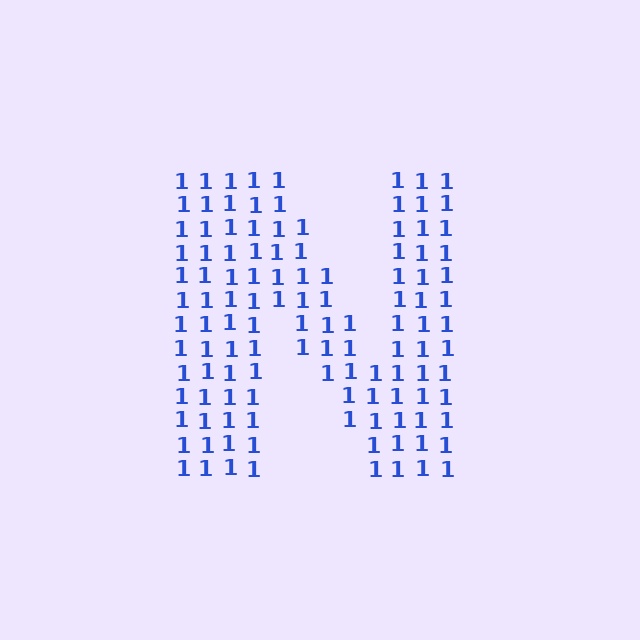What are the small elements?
The small elements are digit 1's.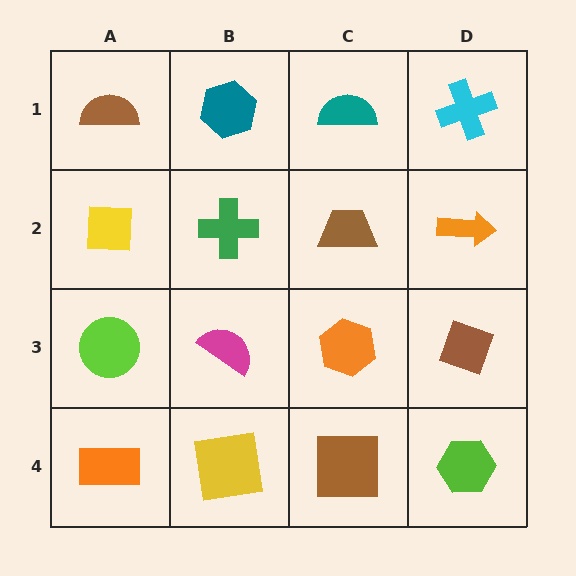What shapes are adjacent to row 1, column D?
An orange arrow (row 2, column D), a teal semicircle (row 1, column C).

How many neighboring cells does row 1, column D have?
2.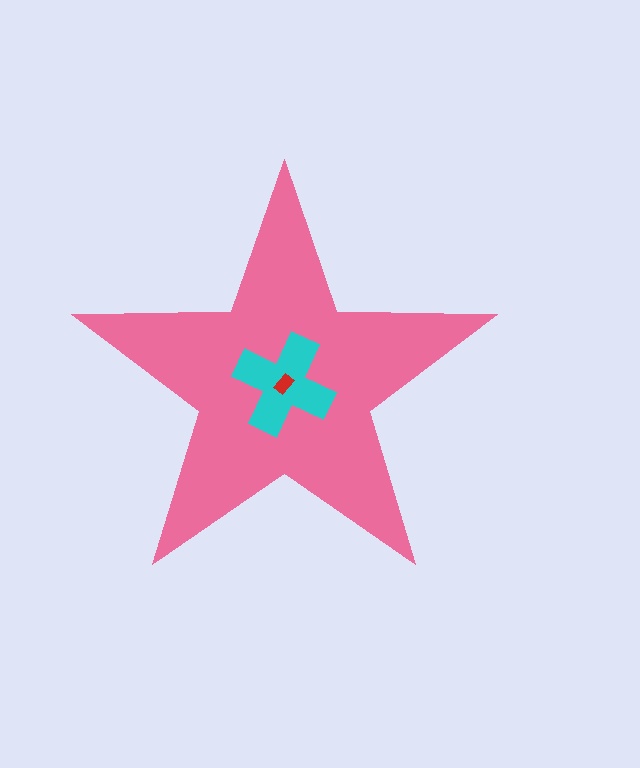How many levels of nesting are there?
3.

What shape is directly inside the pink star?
The cyan cross.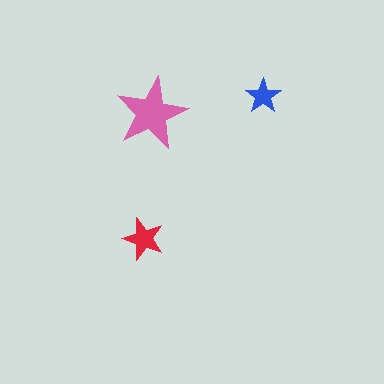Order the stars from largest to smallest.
the pink one, the red one, the blue one.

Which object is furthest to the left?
The red star is leftmost.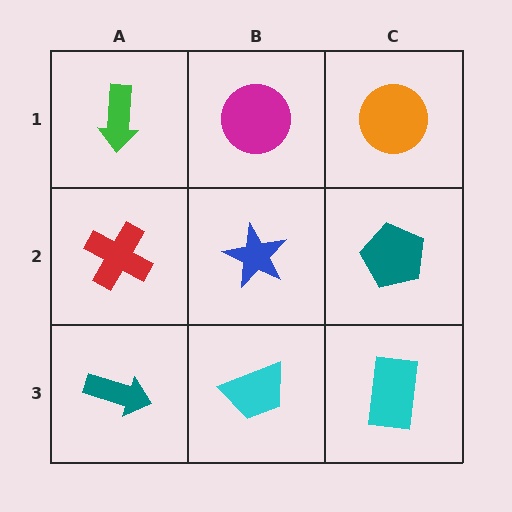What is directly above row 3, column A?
A red cross.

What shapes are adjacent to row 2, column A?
A green arrow (row 1, column A), a teal arrow (row 3, column A), a blue star (row 2, column B).